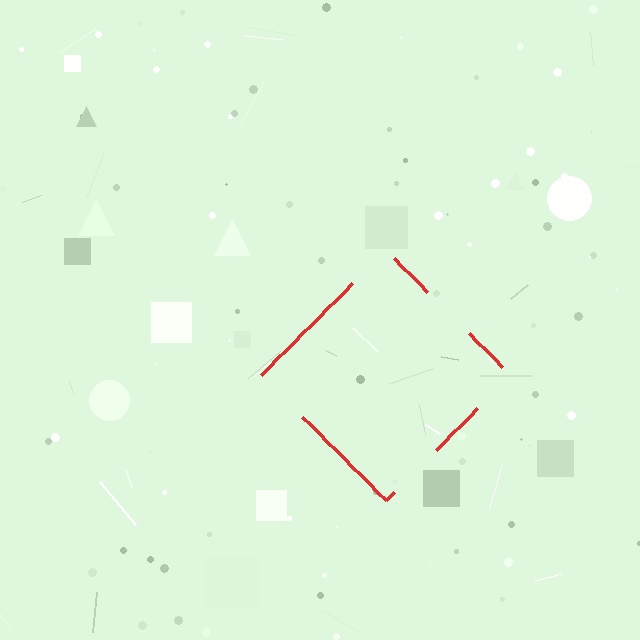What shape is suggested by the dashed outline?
The dashed outline suggests a diamond.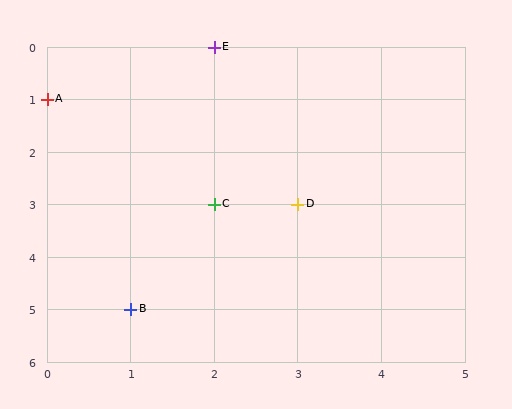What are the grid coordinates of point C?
Point C is at grid coordinates (2, 3).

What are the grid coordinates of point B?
Point B is at grid coordinates (1, 5).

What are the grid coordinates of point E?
Point E is at grid coordinates (2, 0).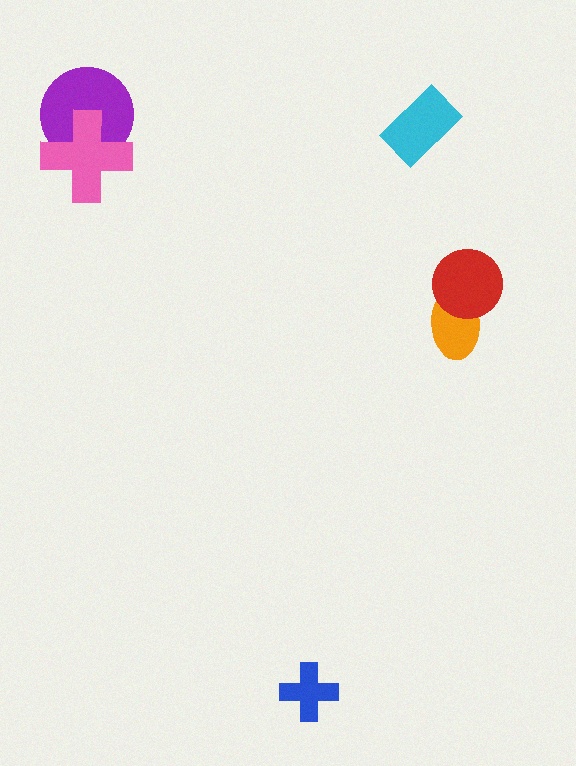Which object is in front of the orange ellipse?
The red circle is in front of the orange ellipse.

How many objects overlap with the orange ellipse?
1 object overlaps with the orange ellipse.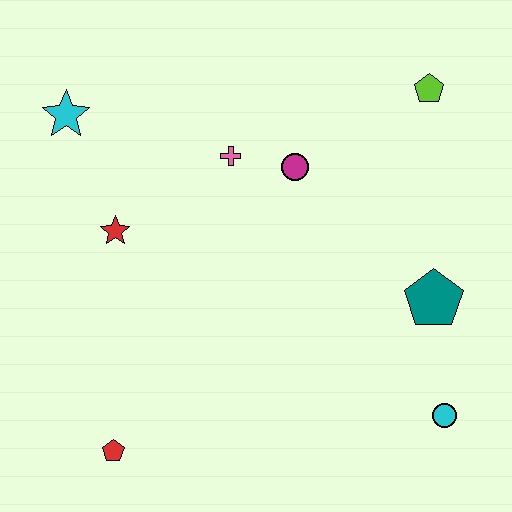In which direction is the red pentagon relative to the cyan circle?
The red pentagon is to the left of the cyan circle.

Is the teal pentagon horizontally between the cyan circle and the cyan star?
Yes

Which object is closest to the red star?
The cyan star is closest to the red star.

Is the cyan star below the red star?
No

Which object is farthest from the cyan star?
The cyan circle is farthest from the cyan star.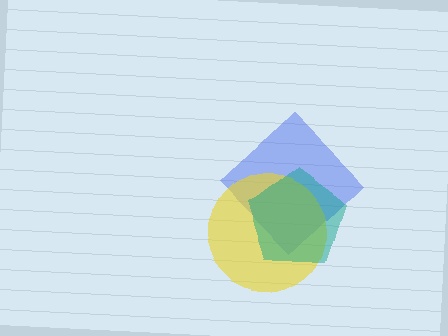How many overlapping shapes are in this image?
There are 3 overlapping shapes in the image.